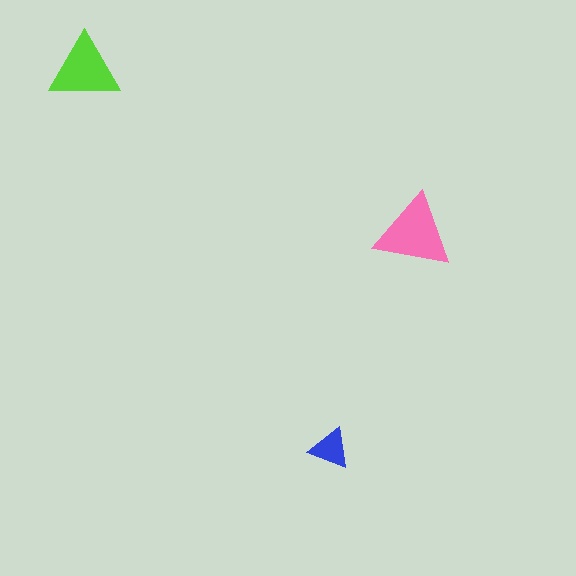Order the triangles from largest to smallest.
the pink one, the lime one, the blue one.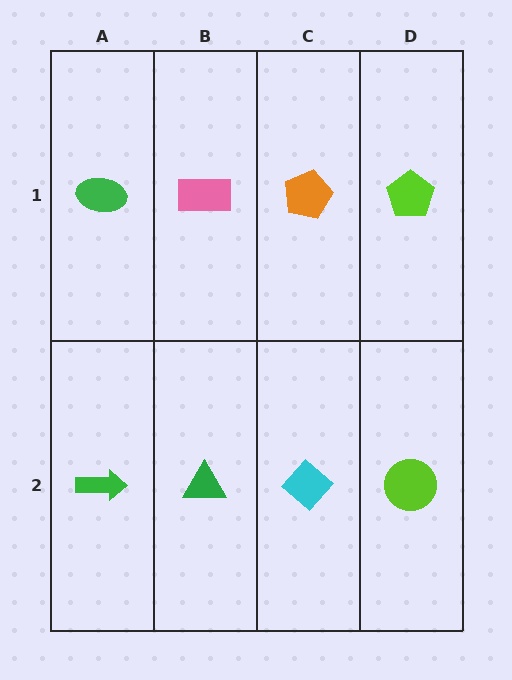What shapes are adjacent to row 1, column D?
A lime circle (row 2, column D), an orange pentagon (row 1, column C).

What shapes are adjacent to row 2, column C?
An orange pentagon (row 1, column C), a green triangle (row 2, column B), a lime circle (row 2, column D).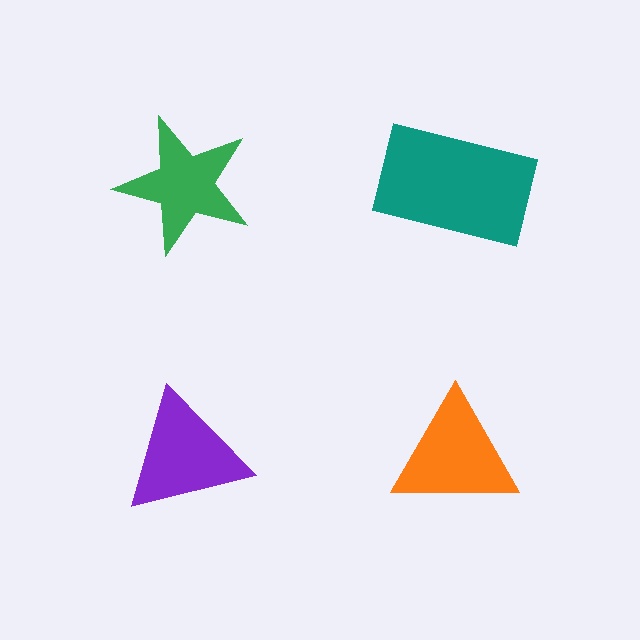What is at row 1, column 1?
A green star.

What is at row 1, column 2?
A teal rectangle.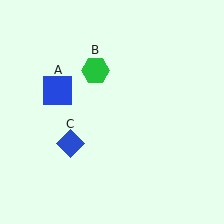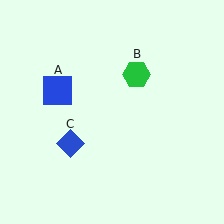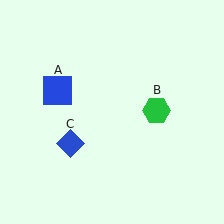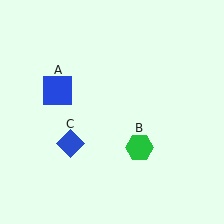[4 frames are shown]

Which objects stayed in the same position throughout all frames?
Blue square (object A) and blue diamond (object C) remained stationary.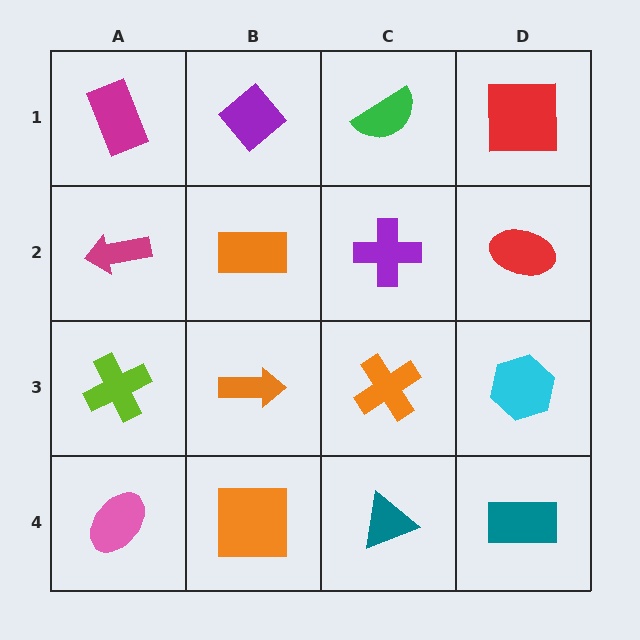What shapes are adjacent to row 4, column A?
A lime cross (row 3, column A), an orange square (row 4, column B).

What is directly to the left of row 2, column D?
A purple cross.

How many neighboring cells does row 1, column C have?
3.